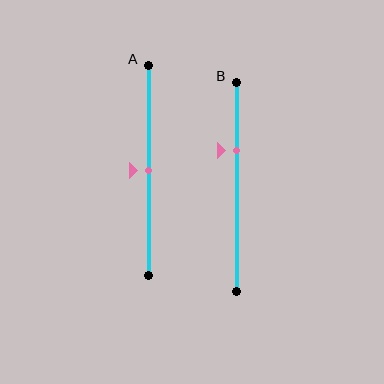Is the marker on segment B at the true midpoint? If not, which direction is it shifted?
No, the marker on segment B is shifted upward by about 18% of the segment length.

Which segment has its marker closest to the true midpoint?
Segment A has its marker closest to the true midpoint.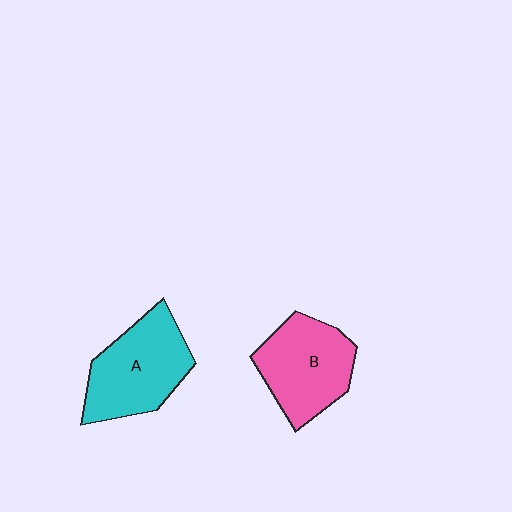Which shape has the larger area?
Shape A (cyan).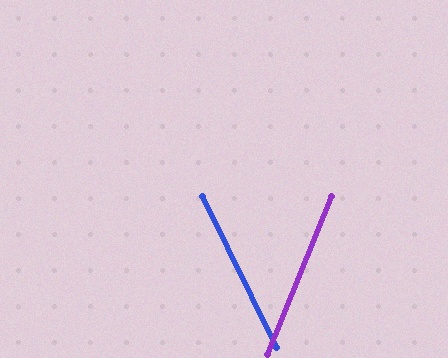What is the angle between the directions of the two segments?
Approximately 48 degrees.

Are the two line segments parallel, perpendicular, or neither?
Neither parallel nor perpendicular — they differ by about 48°.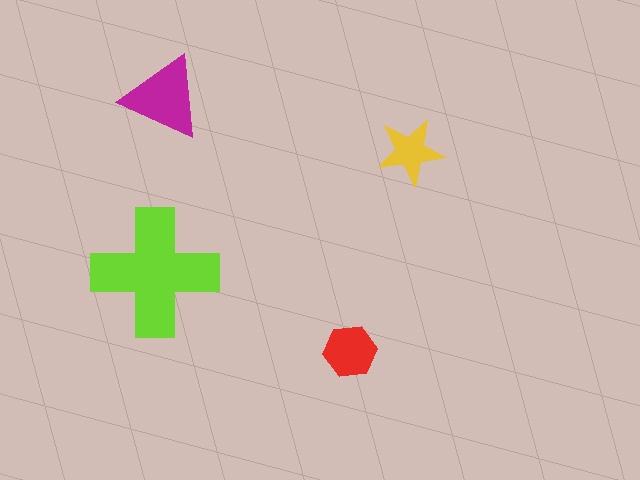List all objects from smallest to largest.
The yellow star, the red hexagon, the magenta triangle, the lime cross.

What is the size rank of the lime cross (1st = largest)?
1st.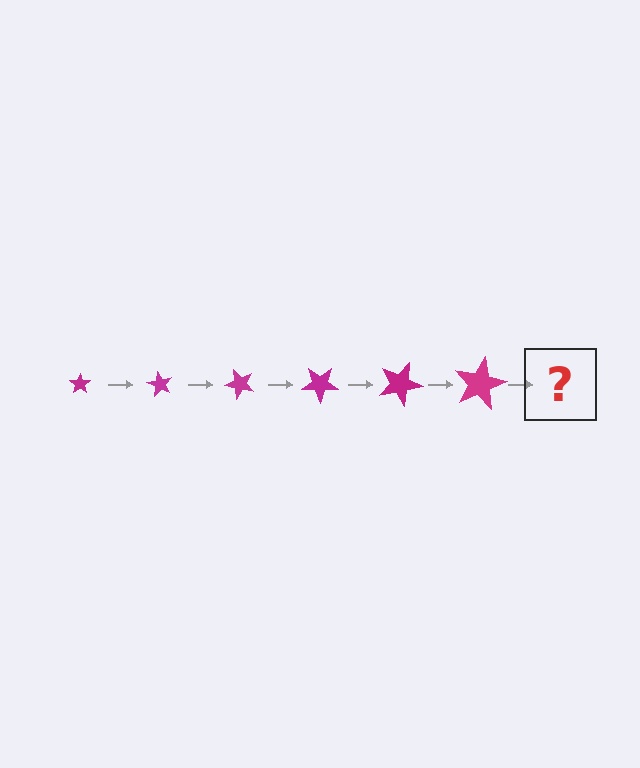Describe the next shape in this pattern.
It should be a star, larger than the previous one and rotated 360 degrees from the start.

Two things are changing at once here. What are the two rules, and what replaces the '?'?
The two rules are that the star grows larger each step and it rotates 60 degrees each step. The '?' should be a star, larger than the previous one and rotated 360 degrees from the start.